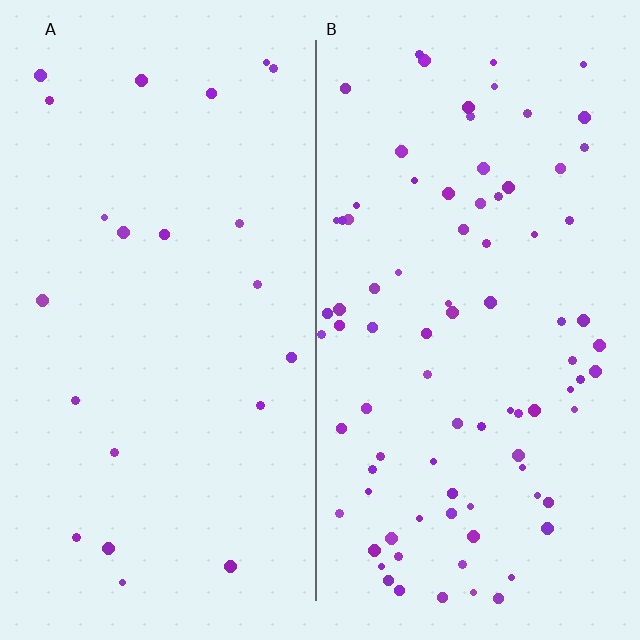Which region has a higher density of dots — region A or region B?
B (the right).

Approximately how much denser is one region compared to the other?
Approximately 3.7× — region B over region A.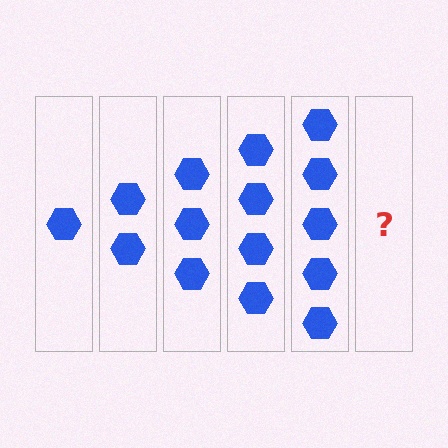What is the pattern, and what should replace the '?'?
The pattern is that each step adds one more hexagon. The '?' should be 6 hexagons.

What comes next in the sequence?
The next element should be 6 hexagons.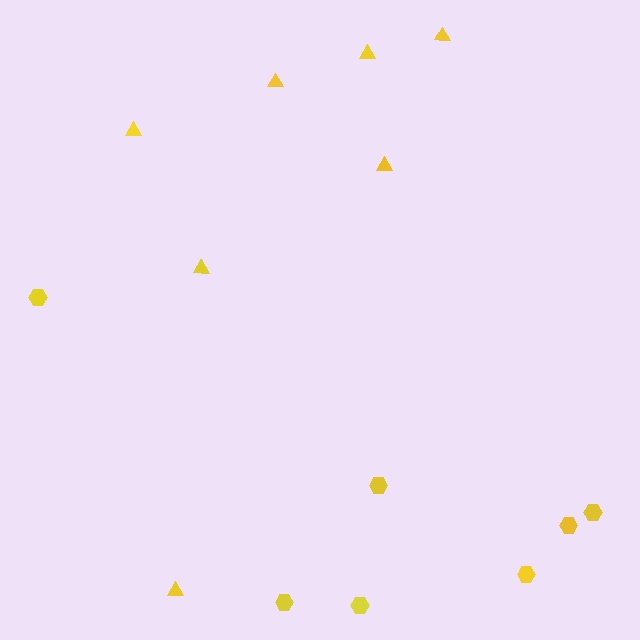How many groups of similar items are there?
There are 2 groups: one group of triangles (7) and one group of hexagons (7).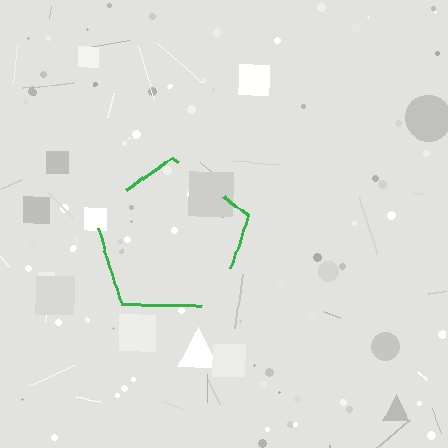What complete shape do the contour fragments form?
The contour fragments form a pentagon.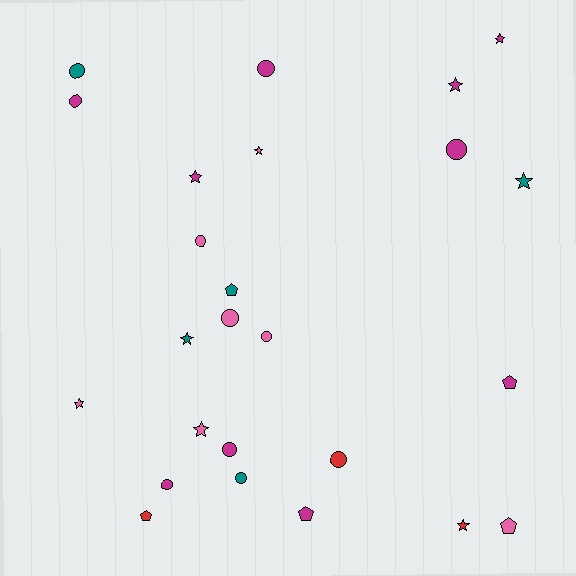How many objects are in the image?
There are 25 objects.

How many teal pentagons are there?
There is 1 teal pentagon.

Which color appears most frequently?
Magenta, with 10 objects.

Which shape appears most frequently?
Circle, with 11 objects.